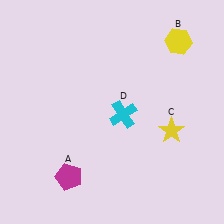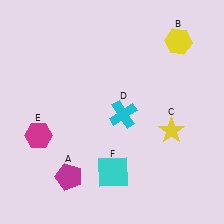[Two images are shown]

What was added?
A magenta hexagon (E), a cyan square (F) were added in Image 2.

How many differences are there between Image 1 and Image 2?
There are 2 differences between the two images.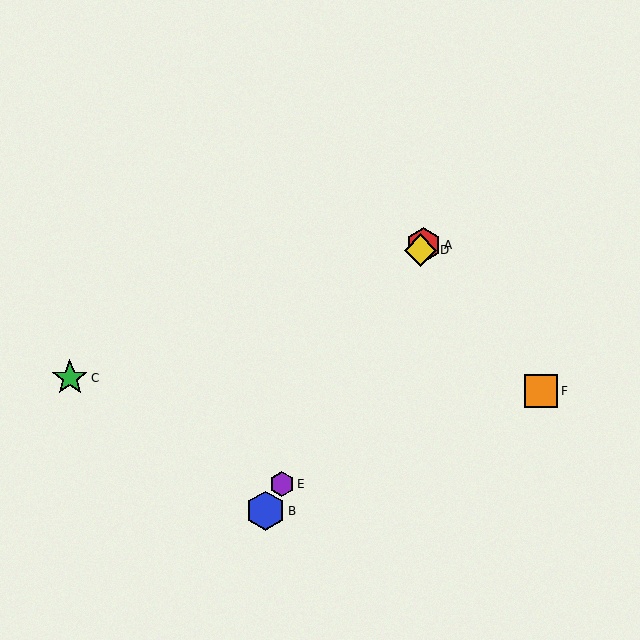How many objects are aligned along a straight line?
4 objects (A, B, D, E) are aligned along a straight line.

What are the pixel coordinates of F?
Object F is at (541, 391).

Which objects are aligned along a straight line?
Objects A, B, D, E are aligned along a straight line.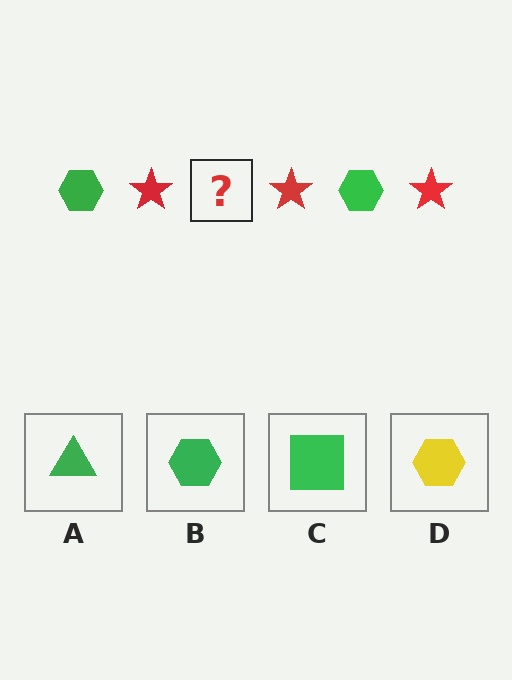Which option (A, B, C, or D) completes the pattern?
B.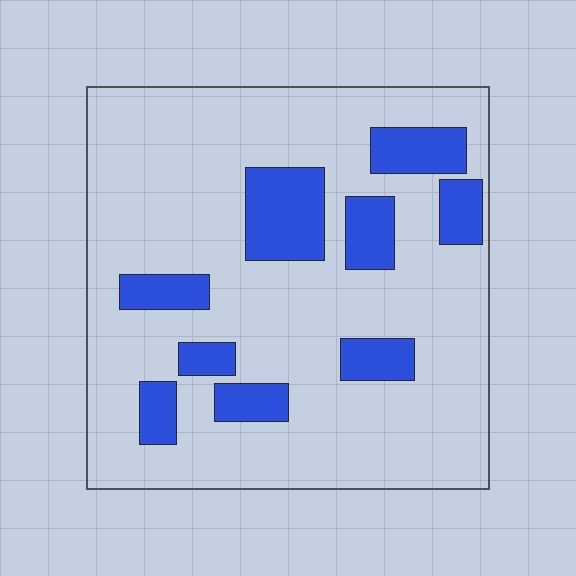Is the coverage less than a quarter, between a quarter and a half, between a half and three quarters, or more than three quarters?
Less than a quarter.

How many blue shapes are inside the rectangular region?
9.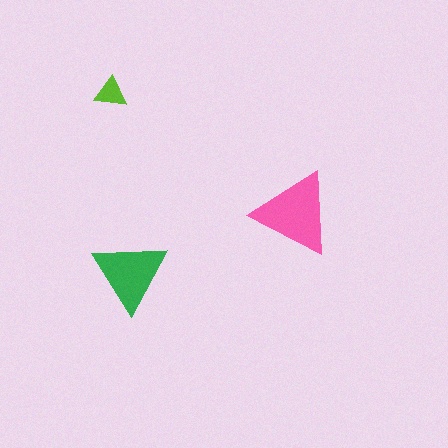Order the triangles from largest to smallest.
the pink one, the green one, the lime one.